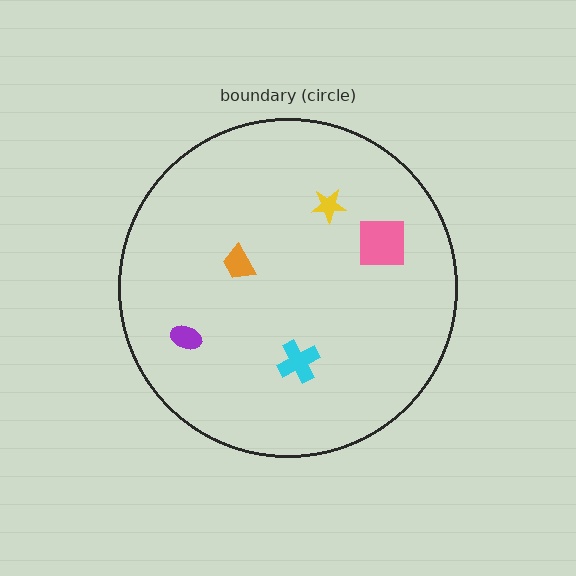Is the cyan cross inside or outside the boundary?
Inside.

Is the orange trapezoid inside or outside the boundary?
Inside.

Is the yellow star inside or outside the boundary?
Inside.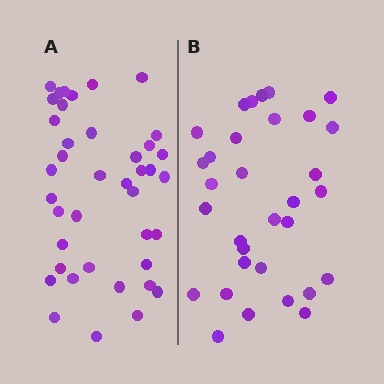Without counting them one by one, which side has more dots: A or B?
Region A (the left region) has more dots.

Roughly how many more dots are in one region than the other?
Region A has roughly 8 or so more dots than region B.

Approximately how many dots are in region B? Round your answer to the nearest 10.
About 30 dots. (The exact count is 32, which rounds to 30.)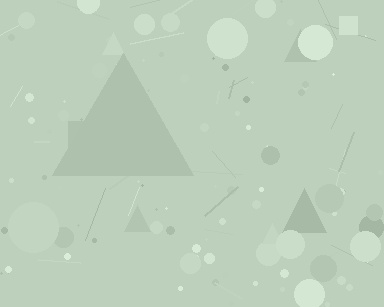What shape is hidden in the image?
A triangle is hidden in the image.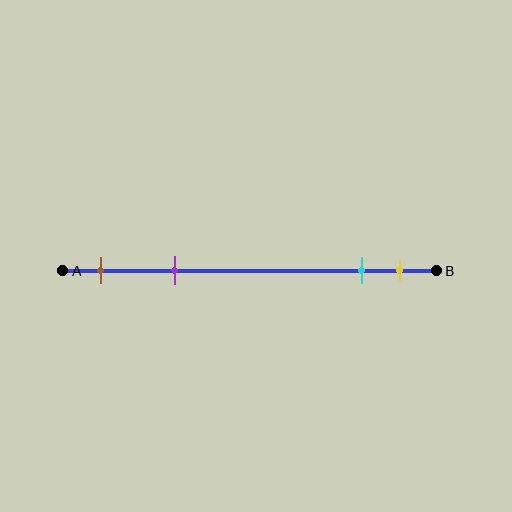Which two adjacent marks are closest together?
The cyan and yellow marks are the closest adjacent pair.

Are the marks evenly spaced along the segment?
No, the marks are not evenly spaced.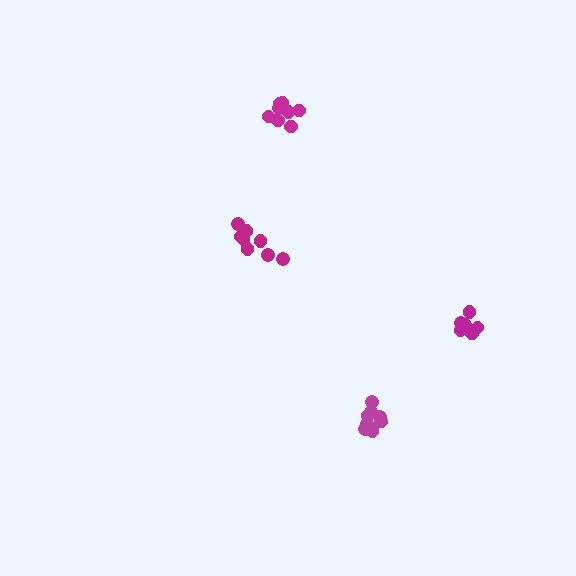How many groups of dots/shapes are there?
There are 4 groups.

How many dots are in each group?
Group 1: 8 dots, Group 2: 9 dots, Group 3: 10 dots, Group 4: 7 dots (34 total).